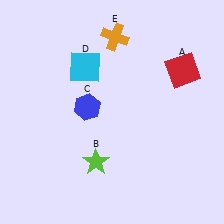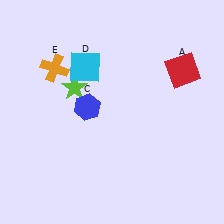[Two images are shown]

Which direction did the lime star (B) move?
The lime star (B) moved up.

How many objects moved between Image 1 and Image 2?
2 objects moved between the two images.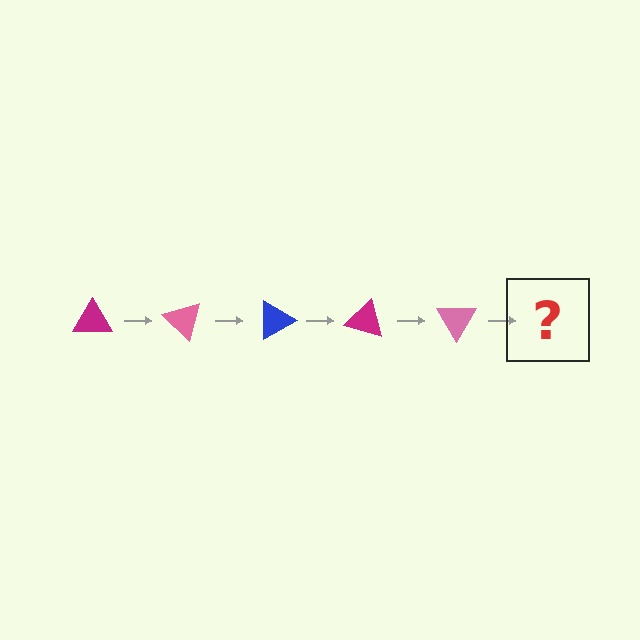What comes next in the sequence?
The next element should be a blue triangle, rotated 225 degrees from the start.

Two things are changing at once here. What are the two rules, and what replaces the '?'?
The two rules are that it rotates 45 degrees each step and the color cycles through magenta, pink, and blue. The '?' should be a blue triangle, rotated 225 degrees from the start.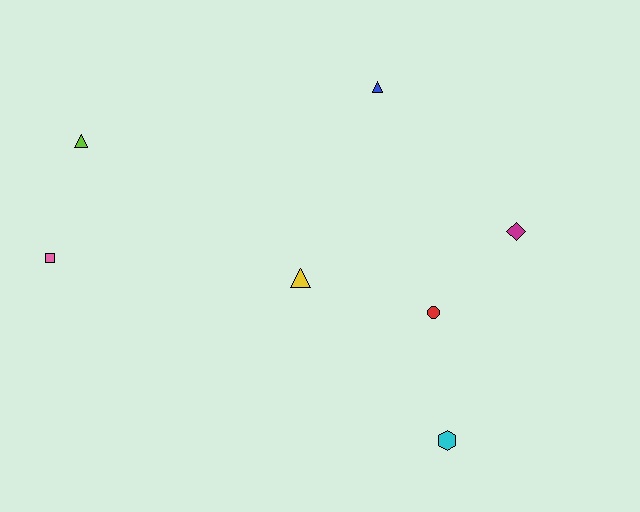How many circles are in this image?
There is 1 circle.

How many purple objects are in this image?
There are no purple objects.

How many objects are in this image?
There are 7 objects.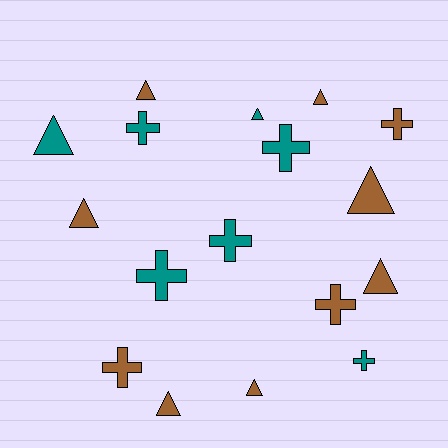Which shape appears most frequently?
Triangle, with 9 objects.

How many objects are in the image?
There are 17 objects.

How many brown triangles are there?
There are 7 brown triangles.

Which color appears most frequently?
Brown, with 10 objects.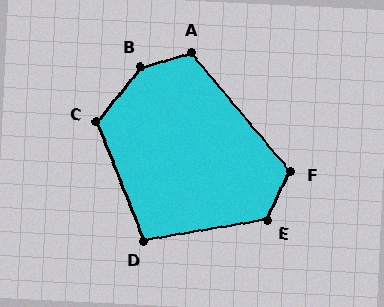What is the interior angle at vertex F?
Approximately 114 degrees (obtuse).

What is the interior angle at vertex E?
Approximately 126 degrees (obtuse).